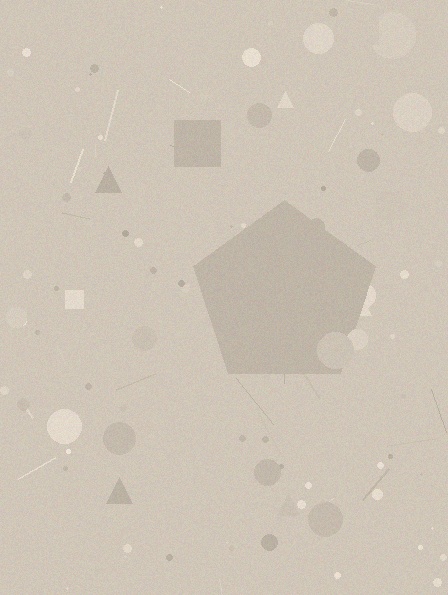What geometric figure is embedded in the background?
A pentagon is embedded in the background.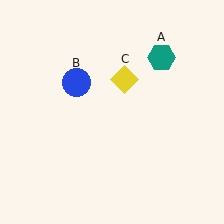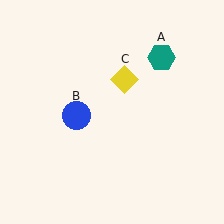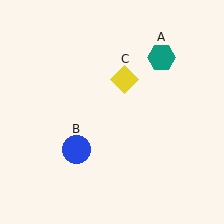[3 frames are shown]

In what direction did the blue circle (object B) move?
The blue circle (object B) moved down.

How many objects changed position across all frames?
1 object changed position: blue circle (object B).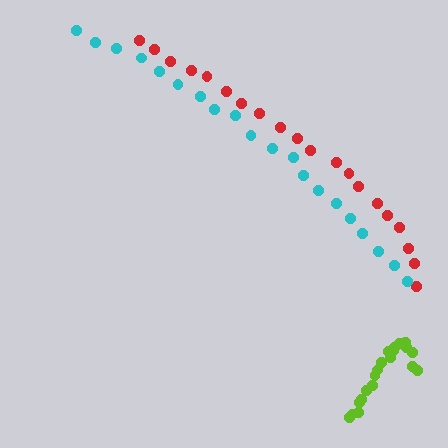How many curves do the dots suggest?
There are 3 distinct paths.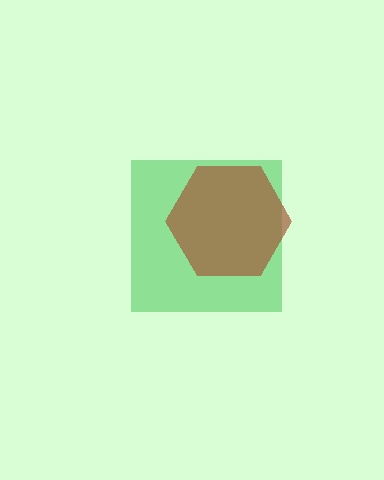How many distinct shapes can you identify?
There are 2 distinct shapes: a green square, a brown hexagon.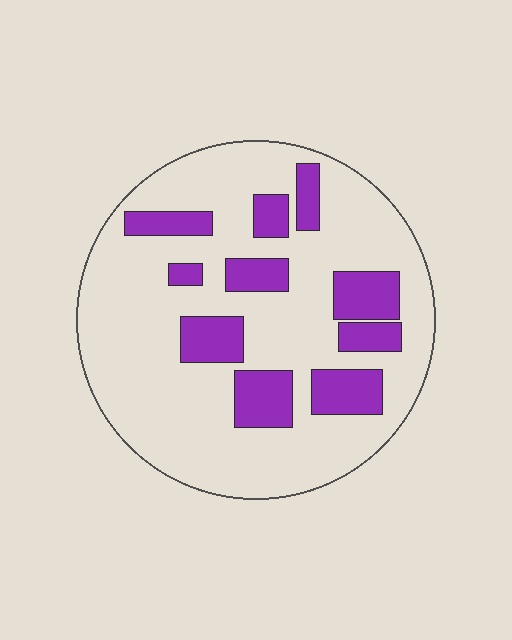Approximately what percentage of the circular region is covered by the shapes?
Approximately 25%.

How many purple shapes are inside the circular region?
10.